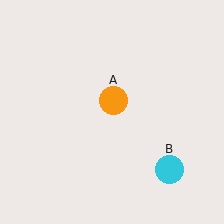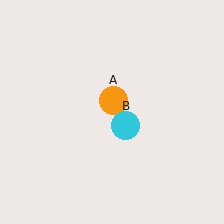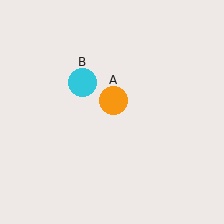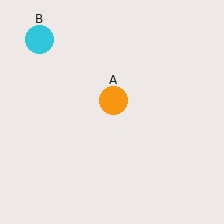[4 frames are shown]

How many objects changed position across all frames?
1 object changed position: cyan circle (object B).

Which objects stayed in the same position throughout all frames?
Orange circle (object A) remained stationary.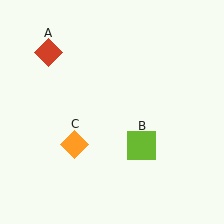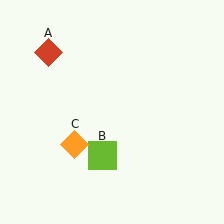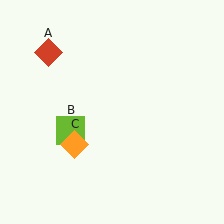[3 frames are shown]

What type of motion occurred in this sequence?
The lime square (object B) rotated clockwise around the center of the scene.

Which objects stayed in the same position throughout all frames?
Red diamond (object A) and orange diamond (object C) remained stationary.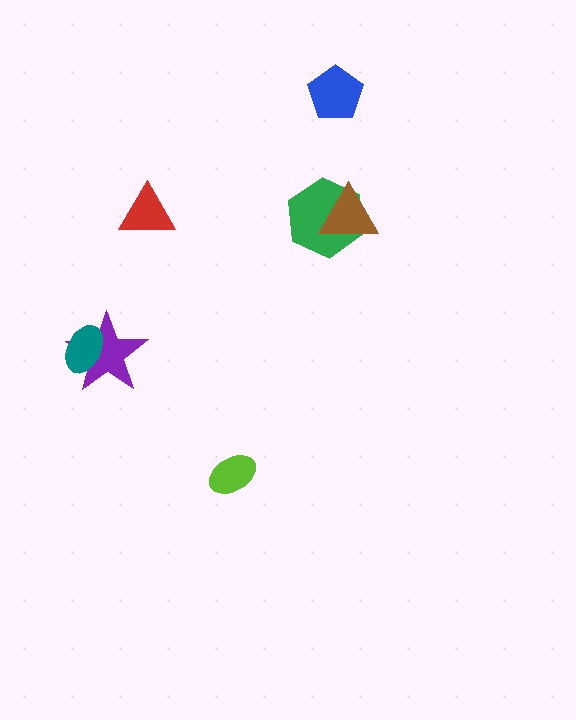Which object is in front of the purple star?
The teal ellipse is in front of the purple star.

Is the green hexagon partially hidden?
Yes, it is partially covered by another shape.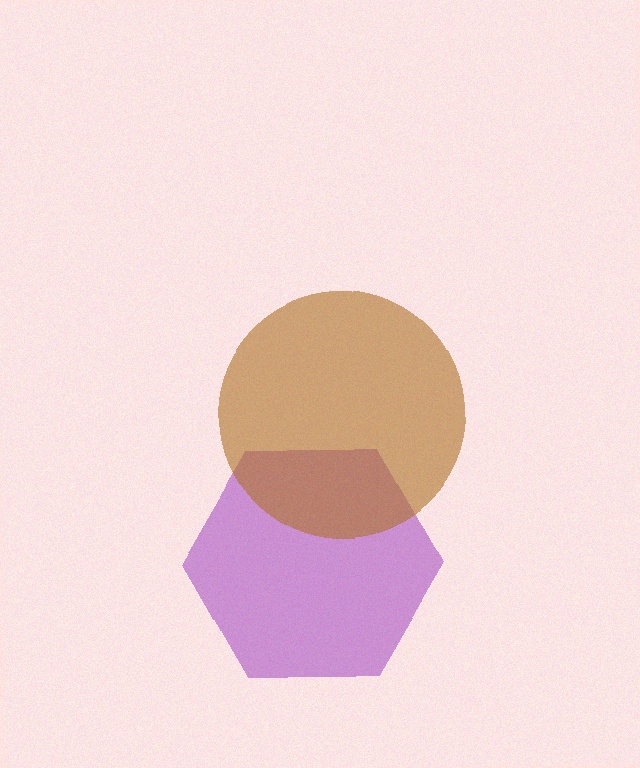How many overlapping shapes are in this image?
There are 2 overlapping shapes in the image.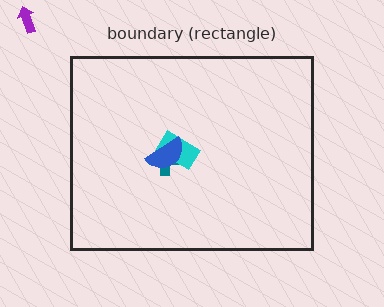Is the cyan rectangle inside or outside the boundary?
Inside.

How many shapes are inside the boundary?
3 inside, 1 outside.